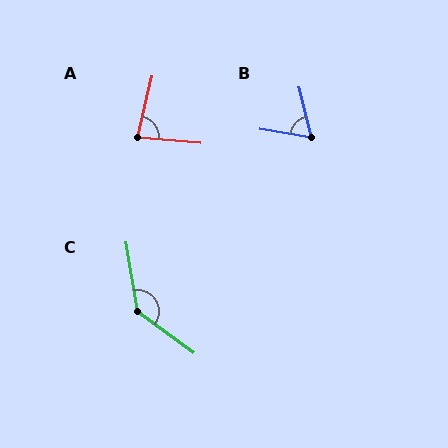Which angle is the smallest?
B, at approximately 67 degrees.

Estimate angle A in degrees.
Approximately 82 degrees.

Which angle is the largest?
C, at approximately 136 degrees.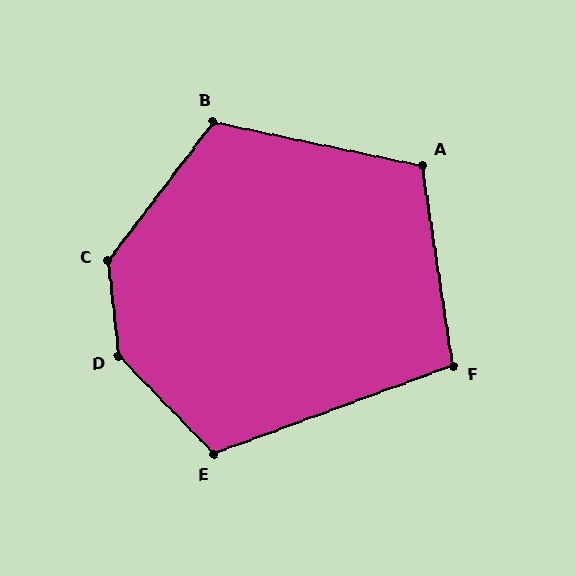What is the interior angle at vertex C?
Approximately 136 degrees (obtuse).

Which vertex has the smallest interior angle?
F, at approximately 102 degrees.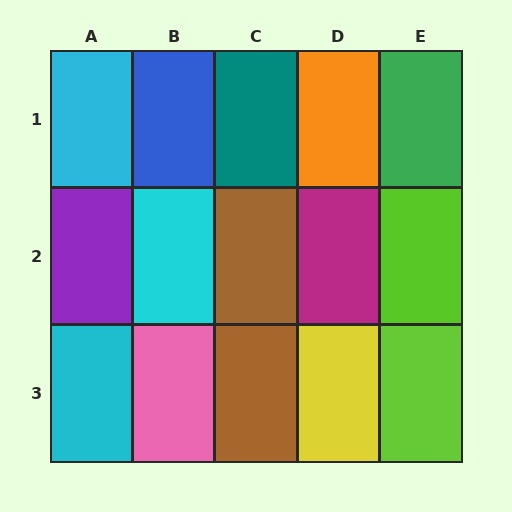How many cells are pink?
1 cell is pink.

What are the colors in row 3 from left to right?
Cyan, pink, brown, yellow, lime.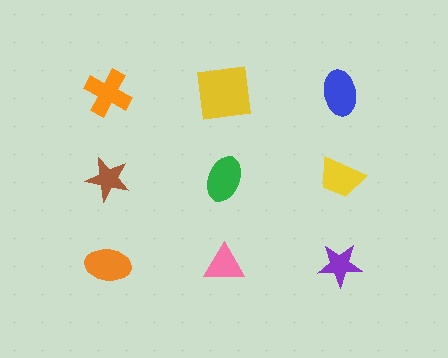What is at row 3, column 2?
A pink triangle.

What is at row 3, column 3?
A purple star.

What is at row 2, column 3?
A yellow trapezoid.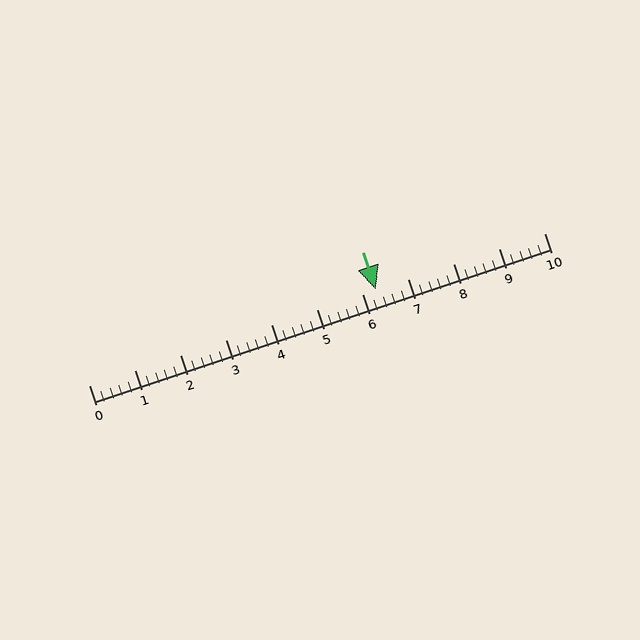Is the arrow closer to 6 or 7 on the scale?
The arrow is closer to 6.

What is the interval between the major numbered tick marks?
The major tick marks are spaced 1 units apart.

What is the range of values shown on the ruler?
The ruler shows values from 0 to 10.